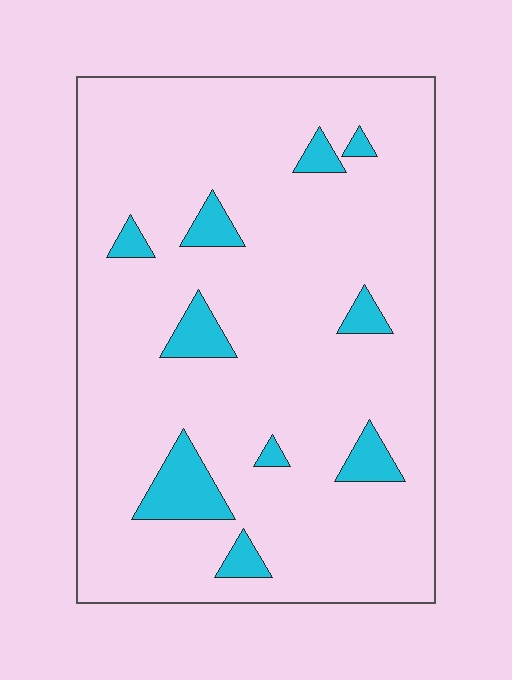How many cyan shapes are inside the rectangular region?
10.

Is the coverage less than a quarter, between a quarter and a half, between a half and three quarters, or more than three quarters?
Less than a quarter.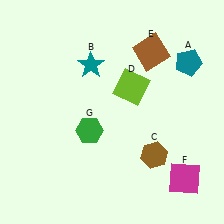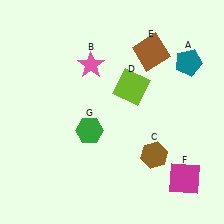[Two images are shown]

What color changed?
The star (B) changed from teal in Image 1 to pink in Image 2.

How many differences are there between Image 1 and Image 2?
There is 1 difference between the two images.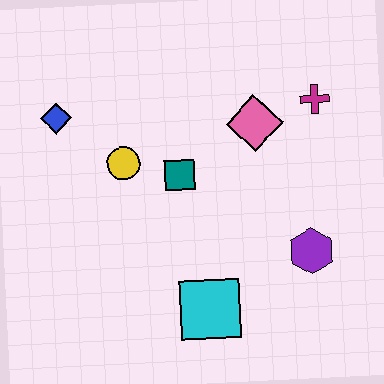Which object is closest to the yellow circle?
The teal square is closest to the yellow circle.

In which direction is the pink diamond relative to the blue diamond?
The pink diamond is to the right of the blue diamond.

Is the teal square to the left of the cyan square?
Yes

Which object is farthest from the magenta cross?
The blue diamond is farthest from the magenta cross.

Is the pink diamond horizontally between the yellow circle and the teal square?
No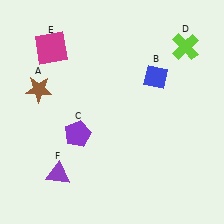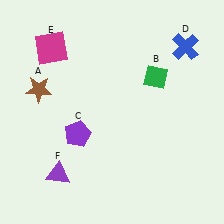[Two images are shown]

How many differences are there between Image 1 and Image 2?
There are 2 differences between the two images.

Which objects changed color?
B changed from blue to green. D changed from lime to blue.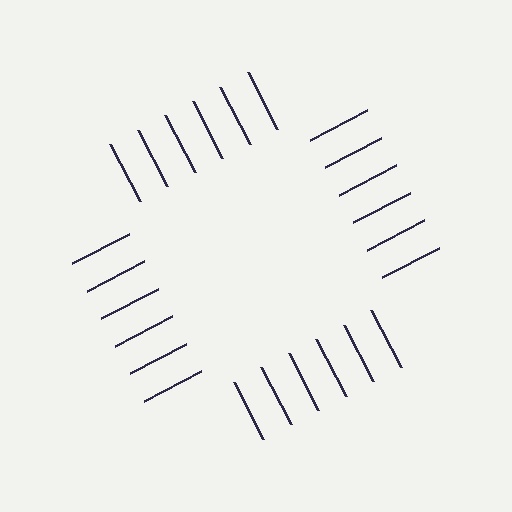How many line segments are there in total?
24 — 6 along each of the 4 edges.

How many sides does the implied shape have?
4 sides — the line-ends trace a square.